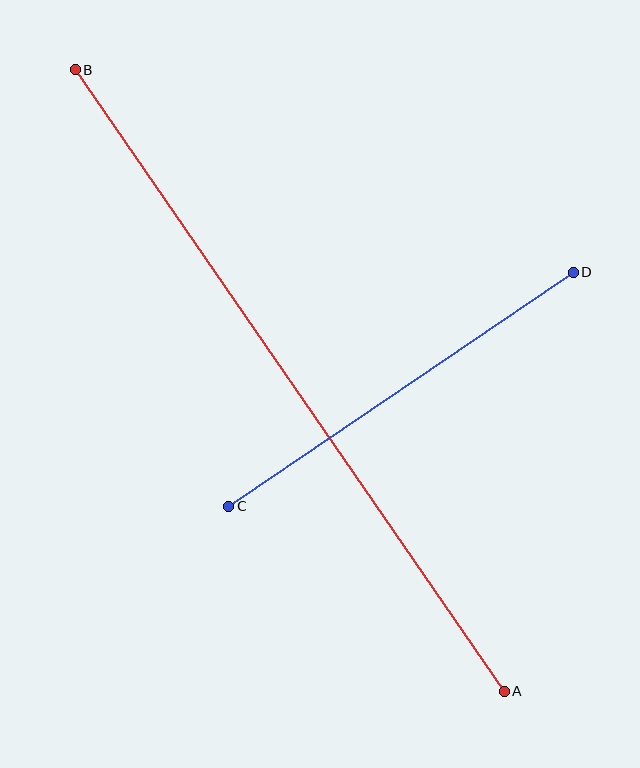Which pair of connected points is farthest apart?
Points A and B are farthest apart.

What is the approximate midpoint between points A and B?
The midpoint is at approximately (290, 380) pixels.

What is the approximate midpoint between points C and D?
The midpoint is at approximately (401, 389) pixels.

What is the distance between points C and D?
The distance is approximately 417 pixels.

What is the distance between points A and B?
The distance is approximately 756 pixels.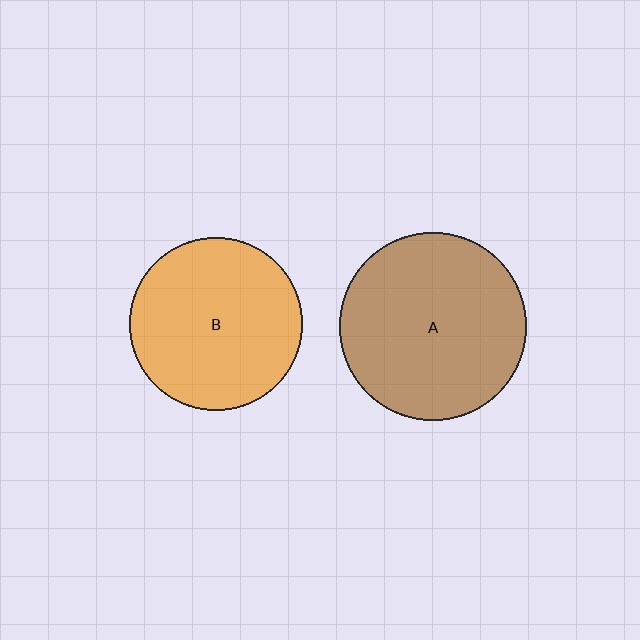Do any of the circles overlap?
No, none of the circles overlap.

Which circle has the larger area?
Circle A (brown).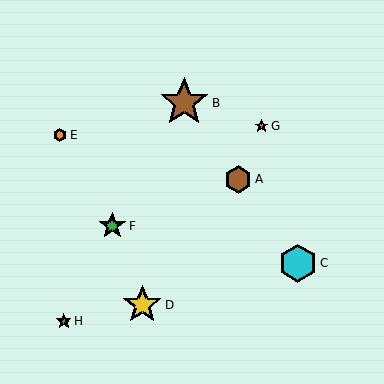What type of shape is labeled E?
Shape E is an orange hexagon.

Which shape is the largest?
The brown star (labeled B) is the largest.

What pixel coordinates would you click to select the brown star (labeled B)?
Click at (184, 103) to select the brown star B.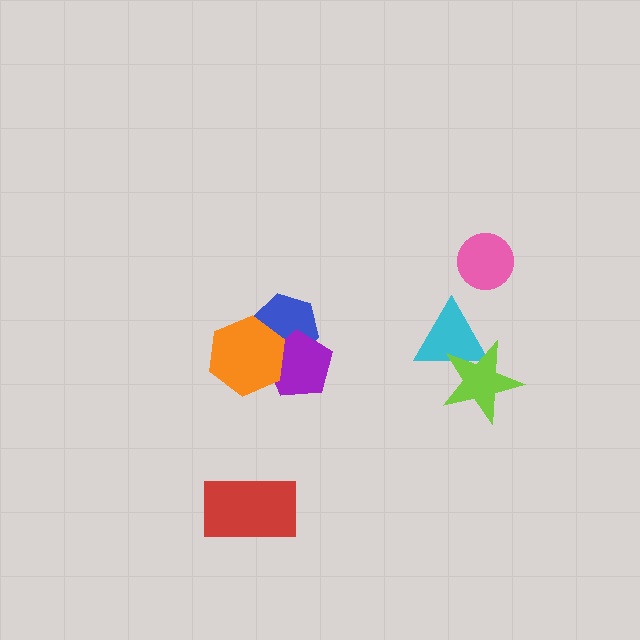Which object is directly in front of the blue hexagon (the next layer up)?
The purple pentagon is directly in front of the blue hexagon.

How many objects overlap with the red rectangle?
0 objects overlap with the red rectangle.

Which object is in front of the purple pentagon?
The orange hexagon is in front of the purple pentagon.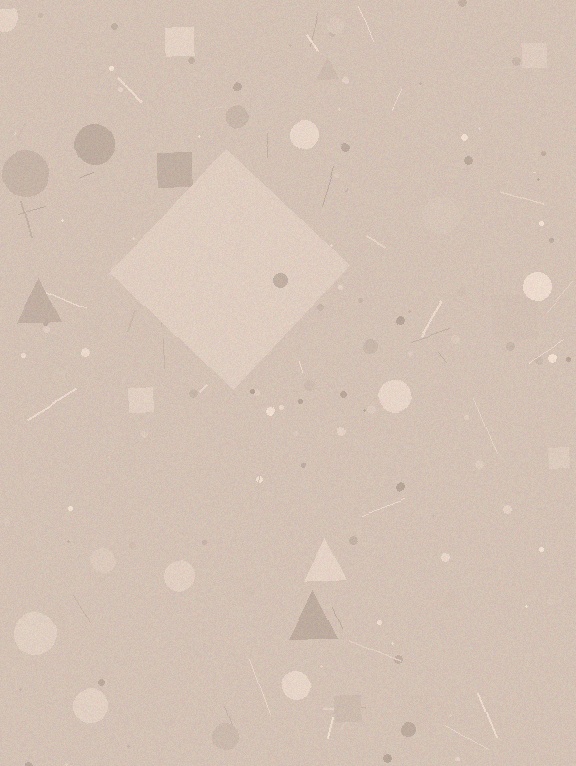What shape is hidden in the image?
A diamond is hidden in the image.